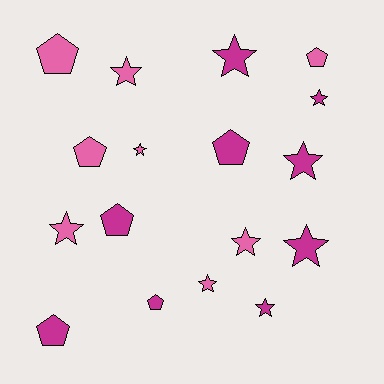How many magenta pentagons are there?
There are 4 magenta pentagons.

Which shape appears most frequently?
Star, with 10 objects.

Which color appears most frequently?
Magenta, with 9 objects.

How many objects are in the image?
There are 17 objects.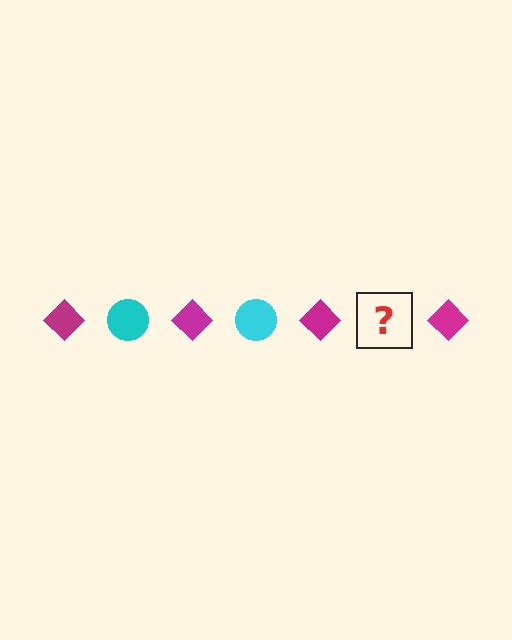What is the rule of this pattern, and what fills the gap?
The rule is that the pattern alternates between magenta diamond and cyan circle. The gap should be filled with a cyan circle.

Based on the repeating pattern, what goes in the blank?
The blank should be a cyan circle.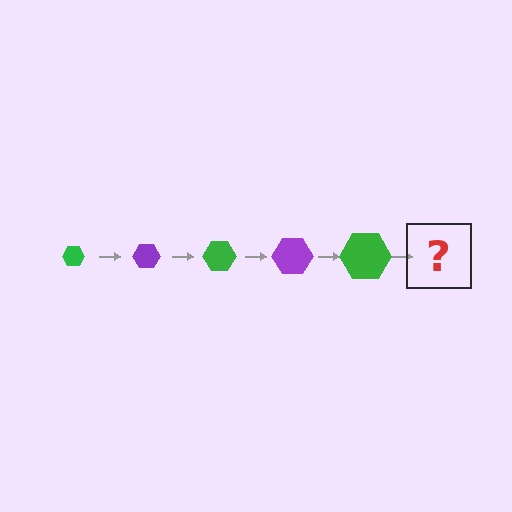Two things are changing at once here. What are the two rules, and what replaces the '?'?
The two rules are that the hexagon grows larger each step and the color cycles through green and purple. The '?' should be a purple hexagon, larger than the previous one.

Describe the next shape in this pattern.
It should be a purple hexagon, larger than the previous one.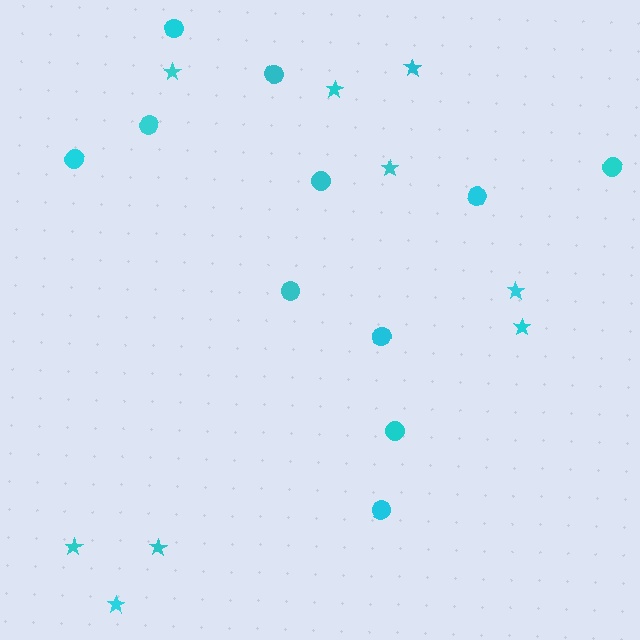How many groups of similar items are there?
There are 2 groups: one group of circles (11) and one group of stars (9).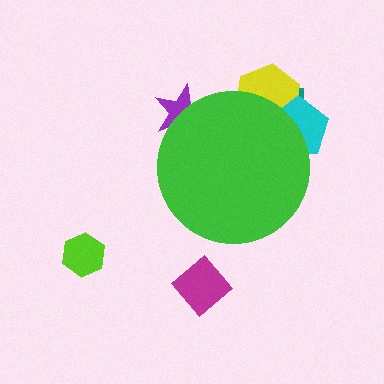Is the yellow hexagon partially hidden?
Yes, the yellow hexagon is partially hidden behind the green circle.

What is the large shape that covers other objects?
A green circle.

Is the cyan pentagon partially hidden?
Yes, the cyan pentagon is partially hidden behind the green circle.